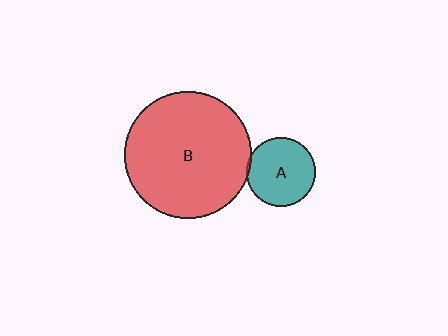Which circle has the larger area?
Circle B (red).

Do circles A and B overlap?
Yes.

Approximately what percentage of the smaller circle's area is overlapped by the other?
Approximately 5%.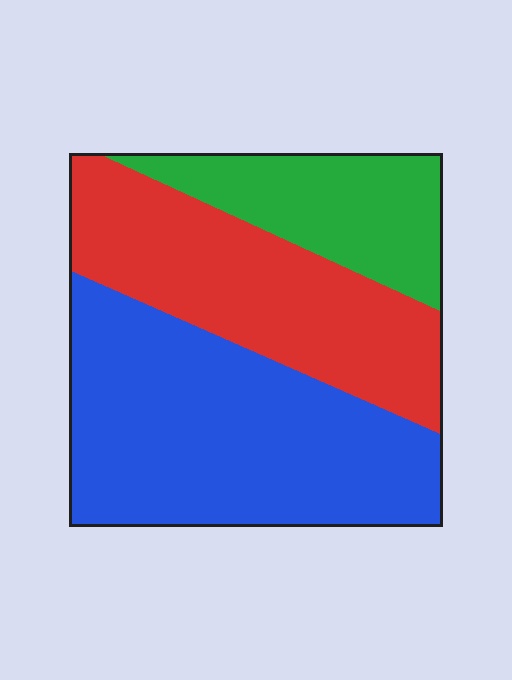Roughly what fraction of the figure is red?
Red covers 34% of the figure.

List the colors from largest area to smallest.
From largest to smallest: blue, red, green.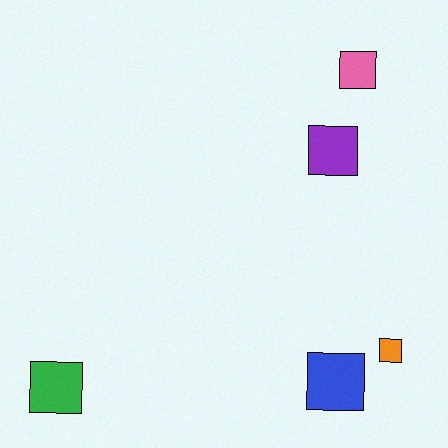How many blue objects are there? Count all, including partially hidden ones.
There is 1 blue object.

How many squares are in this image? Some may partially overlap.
There are 5 squares.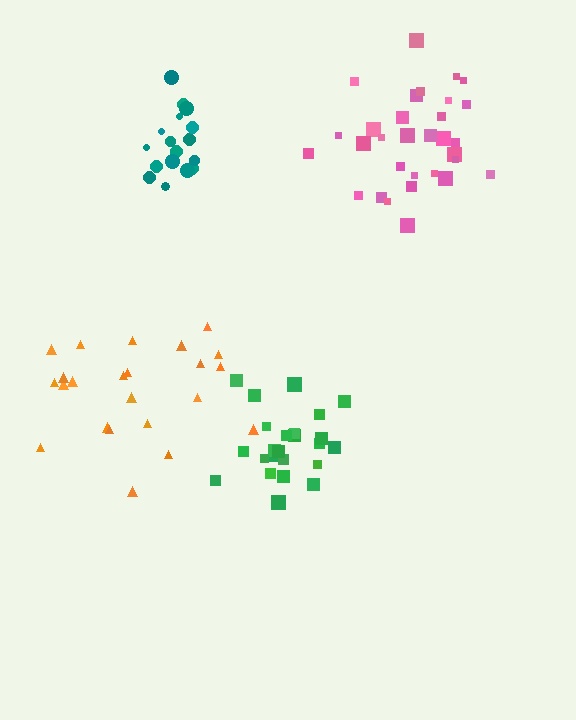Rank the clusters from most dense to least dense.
pink, teal, green, orange.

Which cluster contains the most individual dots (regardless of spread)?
Pink (31).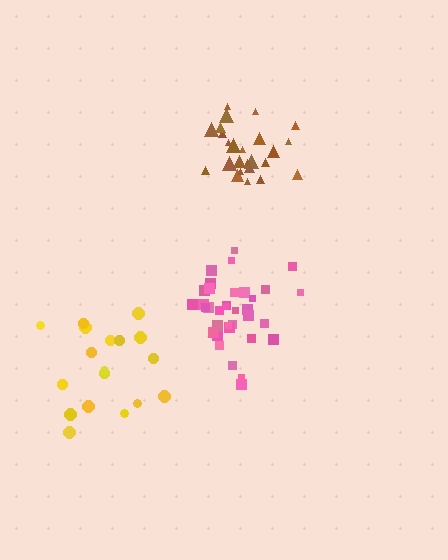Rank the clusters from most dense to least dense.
pink, brown, yellow.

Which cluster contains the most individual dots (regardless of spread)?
Pink (35).